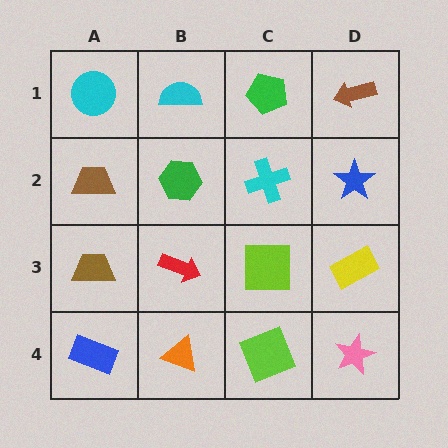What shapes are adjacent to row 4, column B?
A red arrow (row 3, column B), a blue rectangle (row 4, column A), a lime square (row 4, column C).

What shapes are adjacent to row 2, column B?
A cyan semicircle (row 1, column B), a red arrow (row 3, column B), a brown trapezoid (row 2, column A), a cyan cross (row 2, column C).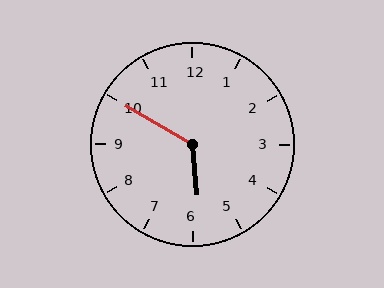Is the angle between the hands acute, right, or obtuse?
It is obtuse.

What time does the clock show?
5:50.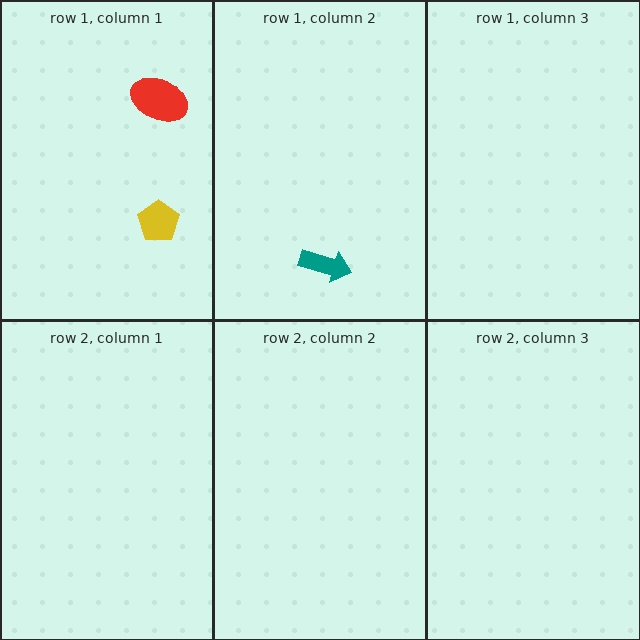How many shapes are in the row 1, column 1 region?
2.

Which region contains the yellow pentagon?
The row 1, column 1 region.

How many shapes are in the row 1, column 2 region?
1.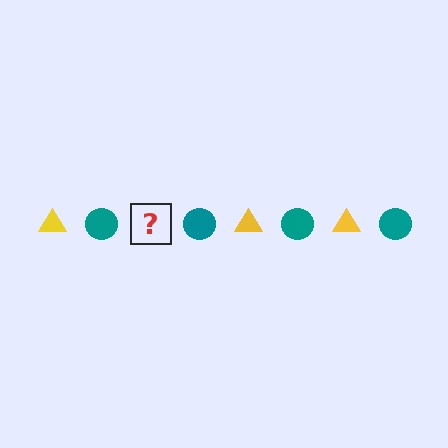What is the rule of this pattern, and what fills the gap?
The rule is that the pattern alternates between yellow triangle and teal circle. The gap should be filled with a yellow triangle.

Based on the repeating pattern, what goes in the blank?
The blank should be a yellow triangle.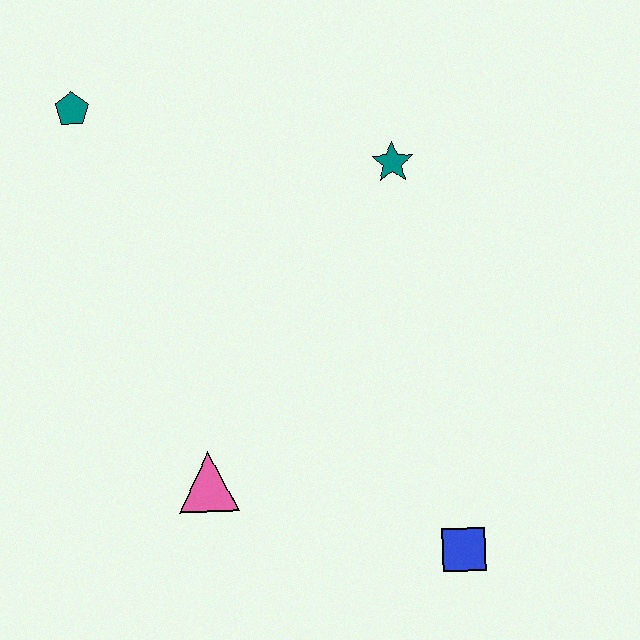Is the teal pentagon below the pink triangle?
No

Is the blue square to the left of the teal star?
No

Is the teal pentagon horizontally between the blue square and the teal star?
No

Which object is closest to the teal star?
The teal pentagon is closest to the teal star.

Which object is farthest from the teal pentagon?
The blue square is farthest from the teal pentagon.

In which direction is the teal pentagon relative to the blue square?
The teal pentagon is above the blue square.